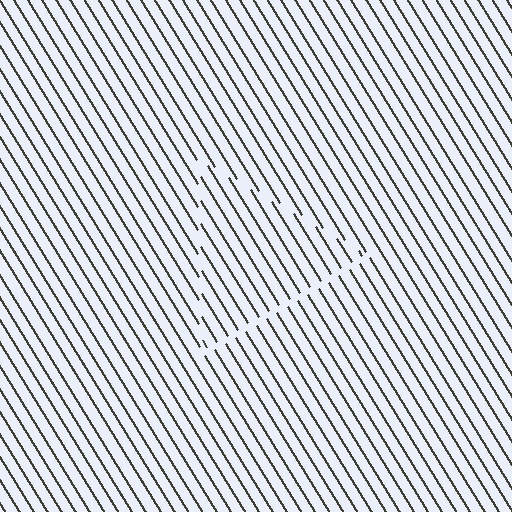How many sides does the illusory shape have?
3 sides — the line-ends trace a triangle.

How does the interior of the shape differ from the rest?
The interior of the shape contains the same grating, shifted by half a period — the contour is defined by the phase discontinuity where line-ends from the inner and outer gratings abut.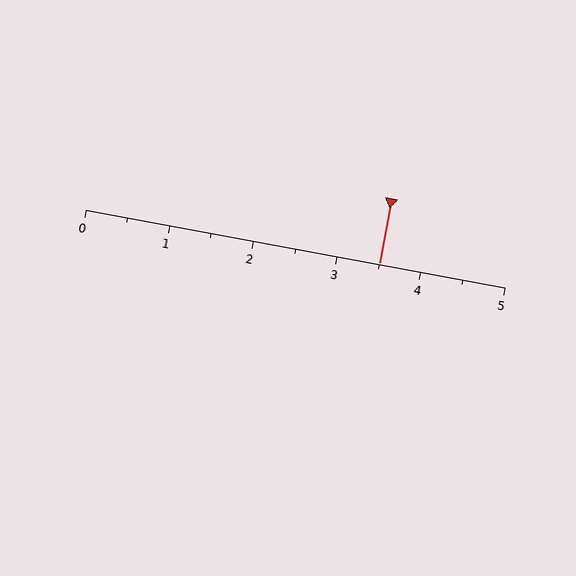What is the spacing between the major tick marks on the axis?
The major ticks are spaced 1 apart.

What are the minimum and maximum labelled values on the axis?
The axis runs from 0 to 5.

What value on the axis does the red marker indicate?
The marker indicates approximately 3.5.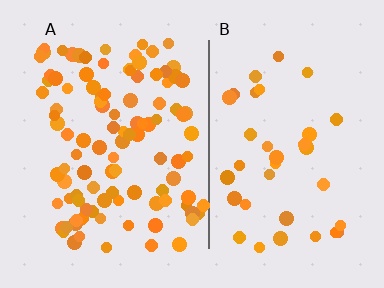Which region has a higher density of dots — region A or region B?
A (the left).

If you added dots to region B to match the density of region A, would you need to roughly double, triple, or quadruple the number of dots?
Approximately triple.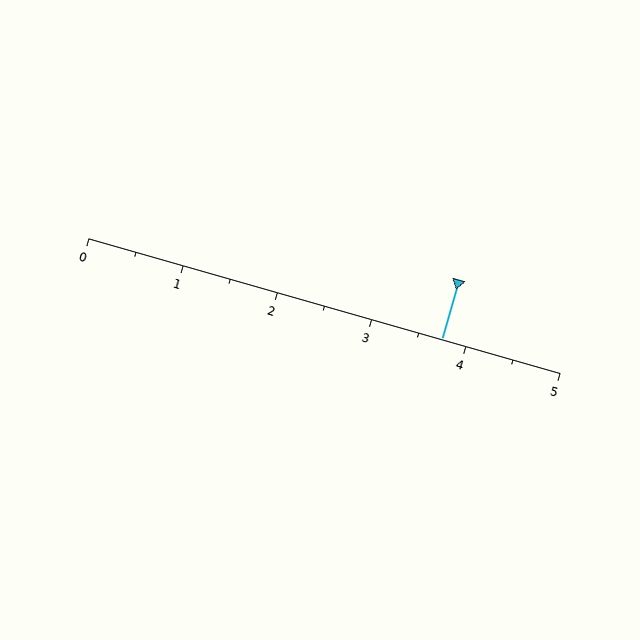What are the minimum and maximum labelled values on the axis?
The axis runs from 0 to 5.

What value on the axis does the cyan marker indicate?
The marker indicates approximately 3.8.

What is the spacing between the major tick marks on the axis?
The major ticks are spaced 1 apart.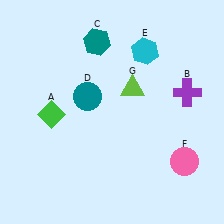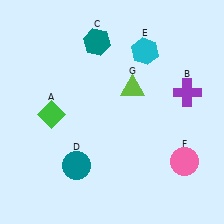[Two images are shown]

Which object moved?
The teal circle (D) moved down.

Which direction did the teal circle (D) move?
The teal circle (D) moved down.